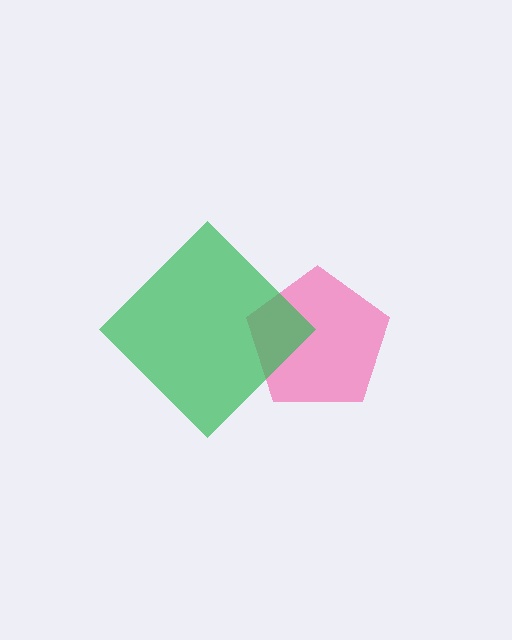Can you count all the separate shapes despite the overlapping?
Yes, there are 2 separate shapes.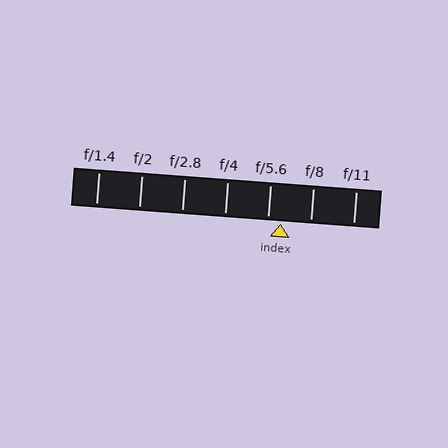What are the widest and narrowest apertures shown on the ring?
The widest aperture shown is f/1.4 and the narrowest is f/11.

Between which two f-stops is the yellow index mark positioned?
The index mark is between f/5.6 and f/8.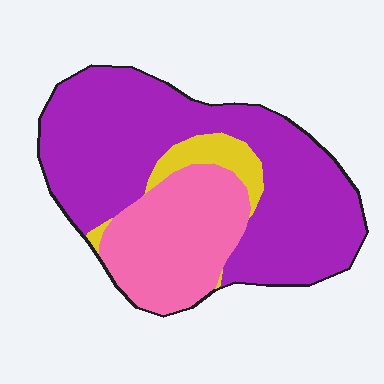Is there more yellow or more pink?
Pink.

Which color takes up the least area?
Yellow, at roughly 5%.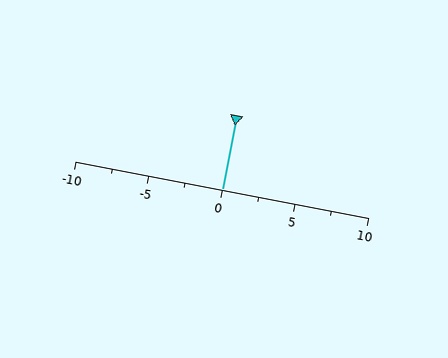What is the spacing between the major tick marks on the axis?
The major ticks are spaced 5 apart.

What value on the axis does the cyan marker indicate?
The marker indicates approximately 0.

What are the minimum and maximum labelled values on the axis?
The axis runs from -10 to 10.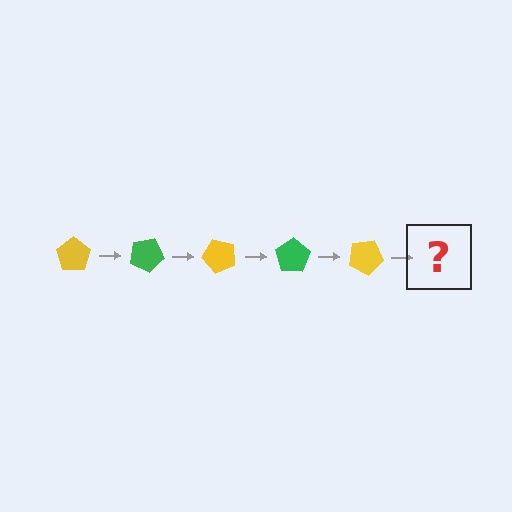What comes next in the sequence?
The next element should be a green pentagon, rotated 125 degrees from the start.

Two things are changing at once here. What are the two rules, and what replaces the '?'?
The two rules are that it rotates 25 degrees each step and the color cycles through yellow and green. The '?' should be a green pentagon, rotated 125 degrees from the start.